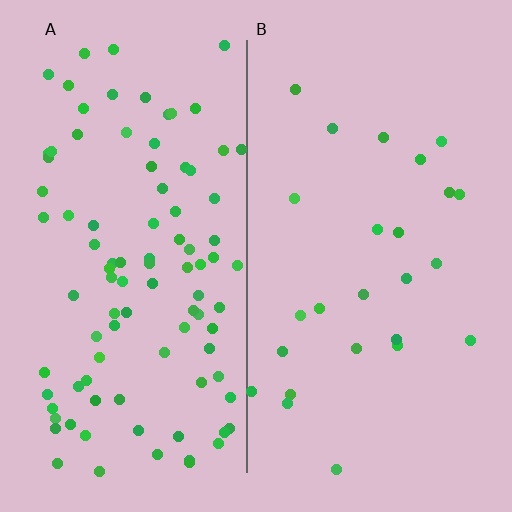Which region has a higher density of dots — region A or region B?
A (the left).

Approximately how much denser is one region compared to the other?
Approximately 3.8× — region A over region B.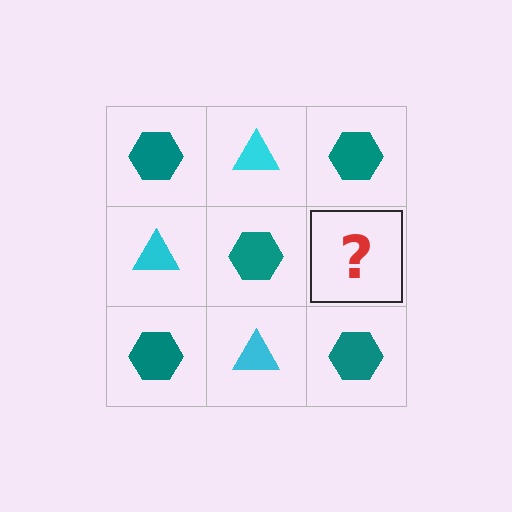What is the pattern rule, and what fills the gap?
The rule is that it alternates teal hexagon and cyan triangle in a checkerboard pattern. The gap should be filled with a cyan triangle.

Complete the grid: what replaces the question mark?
The question mark should be replaced with a cyan triangle.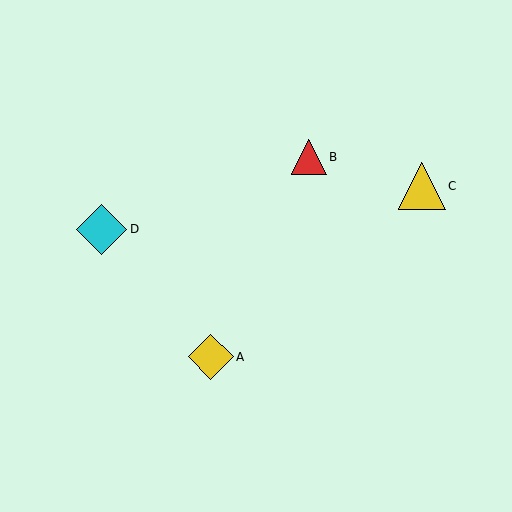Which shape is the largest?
The cyan diamond (labeled D) is the largest.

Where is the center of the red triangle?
The center of the red triangle is at (309, 157).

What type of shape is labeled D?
Shape D is a cyan diamond.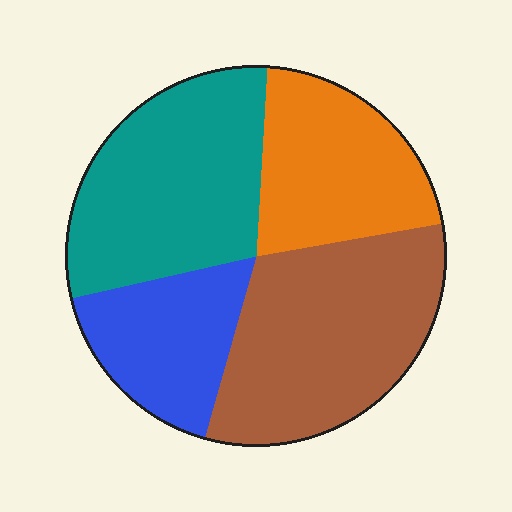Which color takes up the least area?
Blue, at roughly 15%.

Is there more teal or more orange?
Teal.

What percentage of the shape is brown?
Brown covers about 30% of the shape.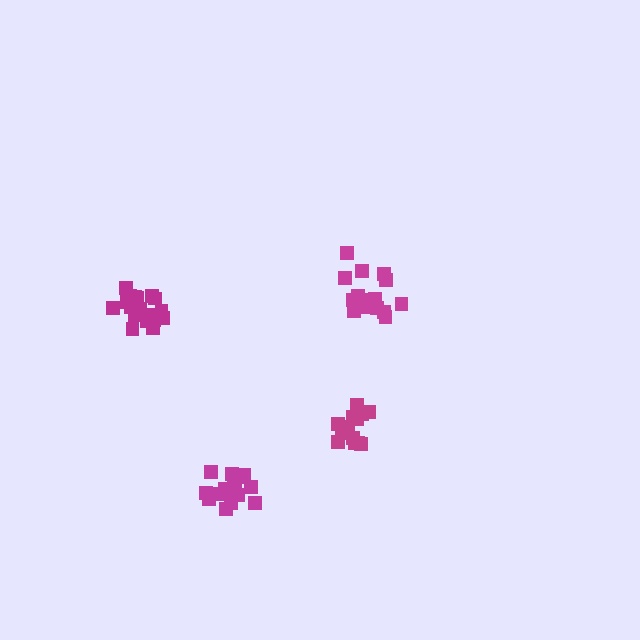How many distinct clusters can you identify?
There are 4 distinct clusters.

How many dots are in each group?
Group 1: 16 dots, Group 2: 18 dots, Group 3: 14 dots, Group 4: 15 dots (63 total).